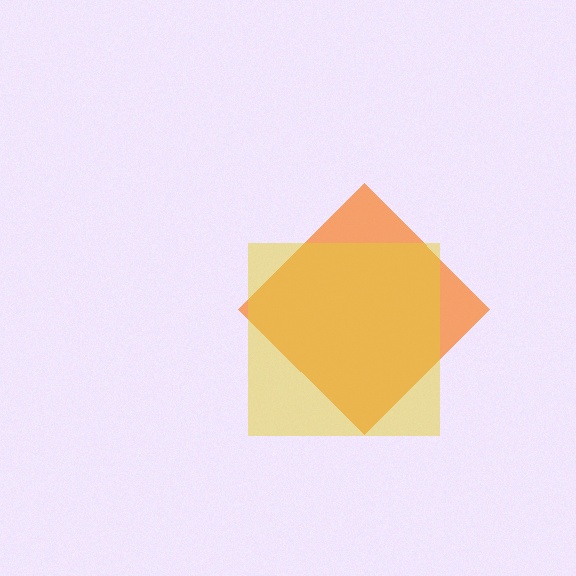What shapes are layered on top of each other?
The layered shapes are: an orange diamond, a yellow square.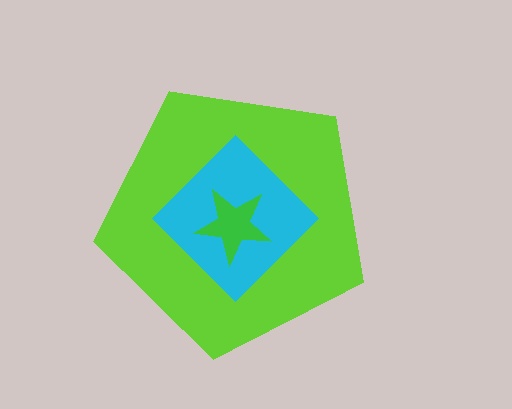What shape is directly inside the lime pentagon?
The cyan diamond.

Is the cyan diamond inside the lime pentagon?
Yes.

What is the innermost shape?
The green star.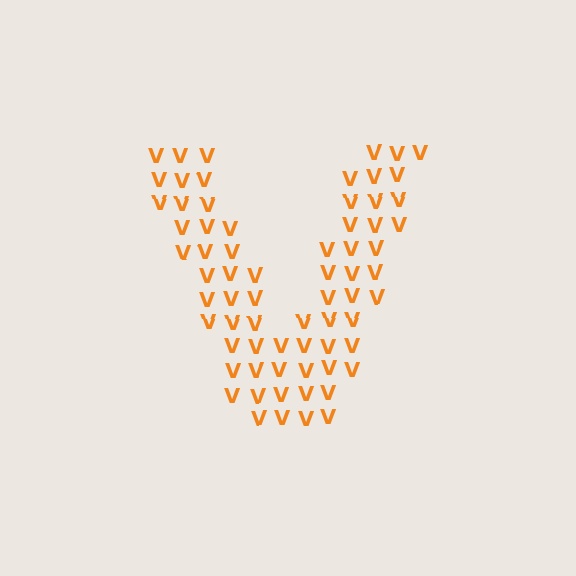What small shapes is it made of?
It is made of small letter V's.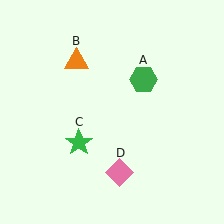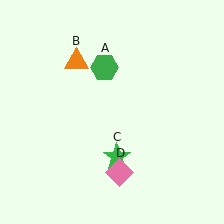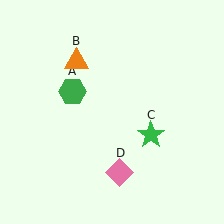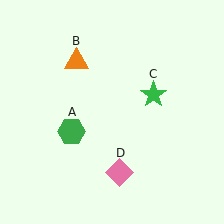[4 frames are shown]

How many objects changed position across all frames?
2 objects changed position: green hexagon (object A), green star (object C).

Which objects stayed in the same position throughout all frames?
Orange triangle (object B) and pink diamond (object D) remained stationary.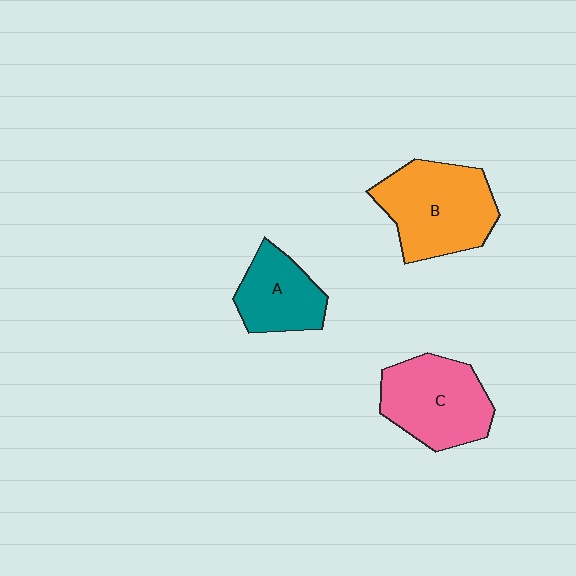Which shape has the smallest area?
Shape A (teal).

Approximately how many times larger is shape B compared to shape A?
Approximately 1.6 times.